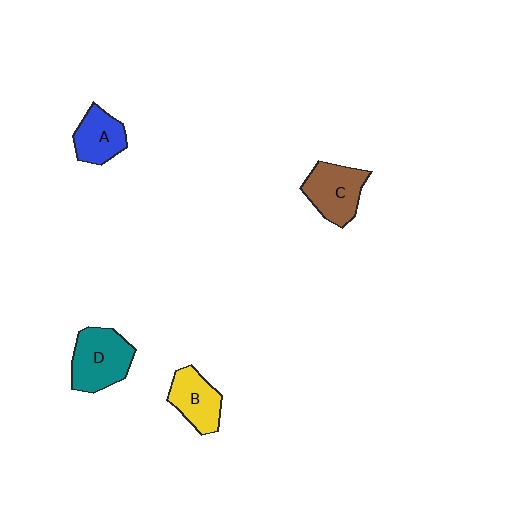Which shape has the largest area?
Shape D (teal).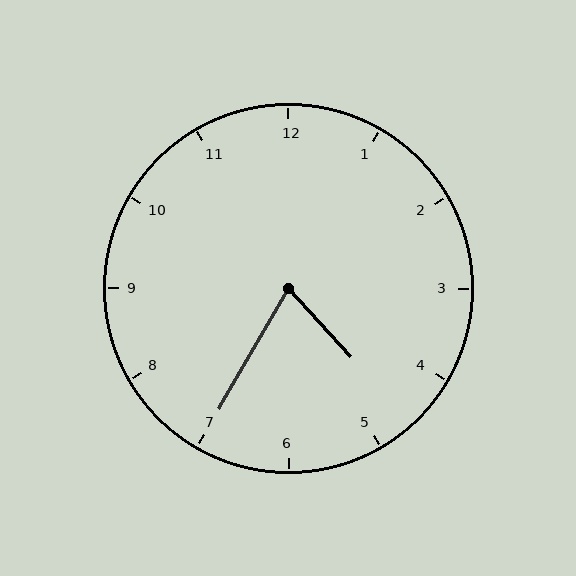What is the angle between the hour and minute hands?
Approximately 72 degrees.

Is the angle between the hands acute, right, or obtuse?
It is acute.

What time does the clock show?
4:35.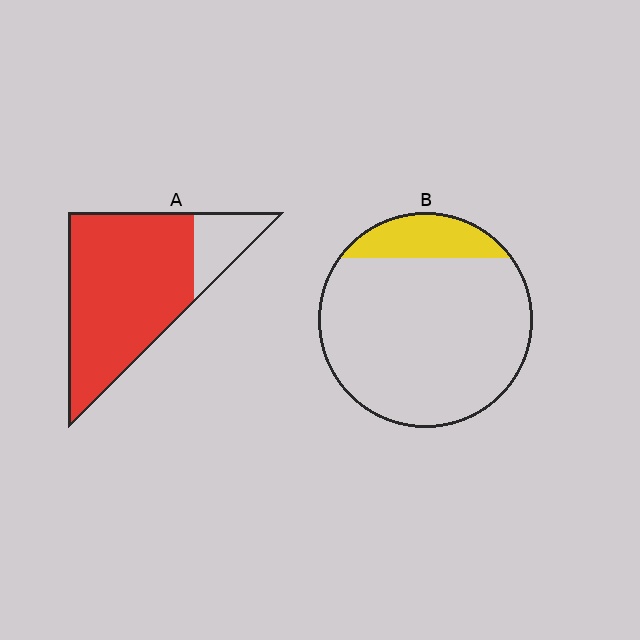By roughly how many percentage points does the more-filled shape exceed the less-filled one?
By roughly 65 percentage points (A over B).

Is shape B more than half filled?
No.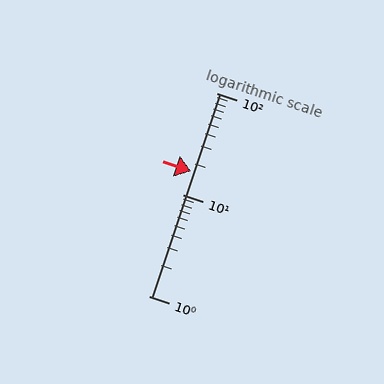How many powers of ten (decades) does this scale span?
The scale spans 2 decades, from 1 to 100.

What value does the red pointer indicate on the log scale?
The pointer indicates approximately 17.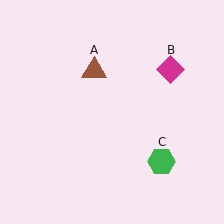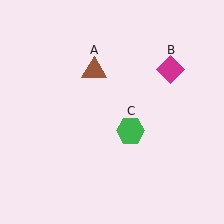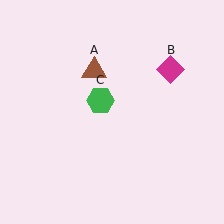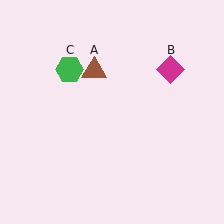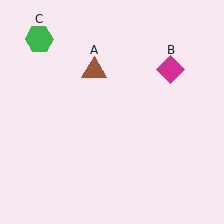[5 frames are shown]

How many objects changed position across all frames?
1 object changed position: green hexagon (object C).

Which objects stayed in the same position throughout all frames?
Brown triangle (object A) and magenta diamond (object B) remained stationary.